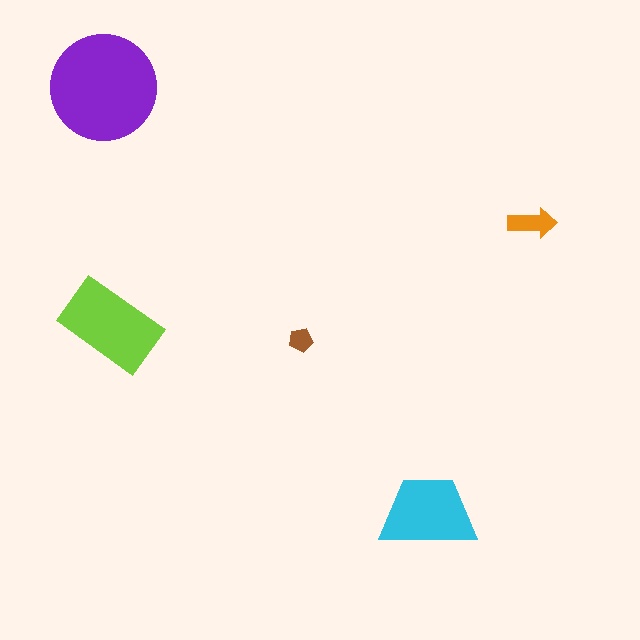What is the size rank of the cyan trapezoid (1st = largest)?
3rd.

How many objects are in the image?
There are 5 objects in the image.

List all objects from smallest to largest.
The brown pentagon, the orange arrow, the cyan trapezoid, the lime rectangle, the purple circle.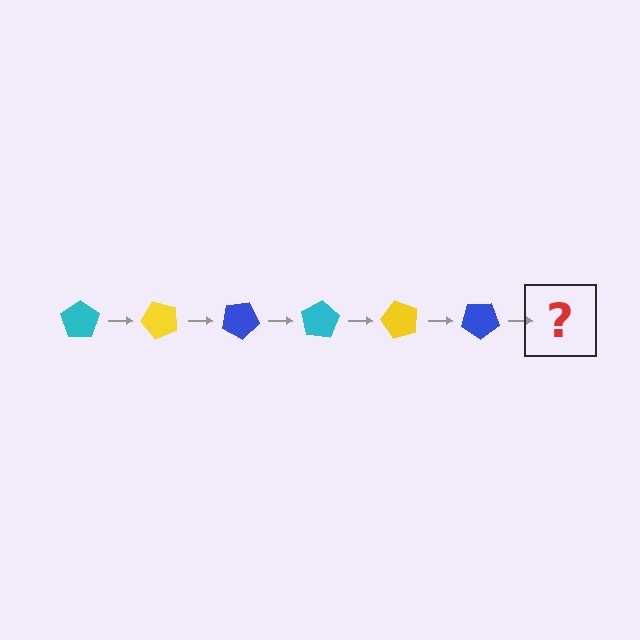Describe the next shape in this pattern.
It should be a cyan pentagon, rotated 300 degrees from the start.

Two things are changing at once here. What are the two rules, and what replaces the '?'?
The two rules are that it rotates 50 degrees each step and the color cycles through cyan, yellow, and blue. The '?' should be a cyan pentagon, rotated 300 degrees from the start.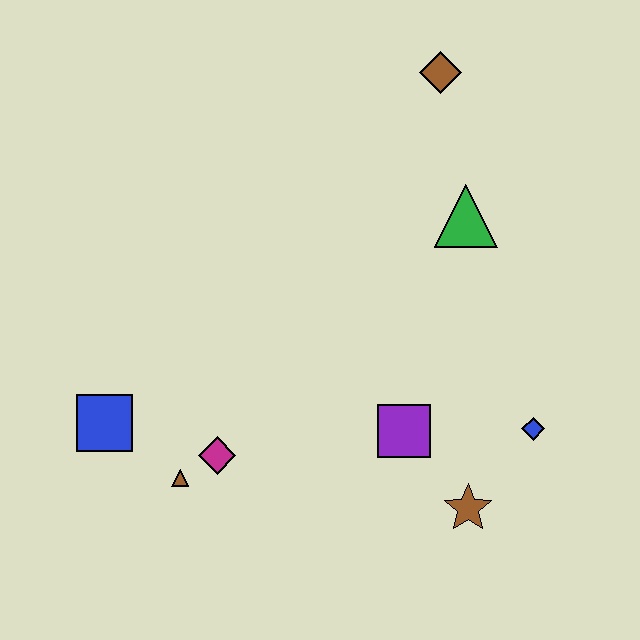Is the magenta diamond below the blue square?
Yes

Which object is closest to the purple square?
The brown star is closest to the purple square.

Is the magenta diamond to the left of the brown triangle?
No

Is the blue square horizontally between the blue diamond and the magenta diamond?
No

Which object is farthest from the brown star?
The brown diamond is farthest from the brown star.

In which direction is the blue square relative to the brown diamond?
The blue square is below the brown diamond.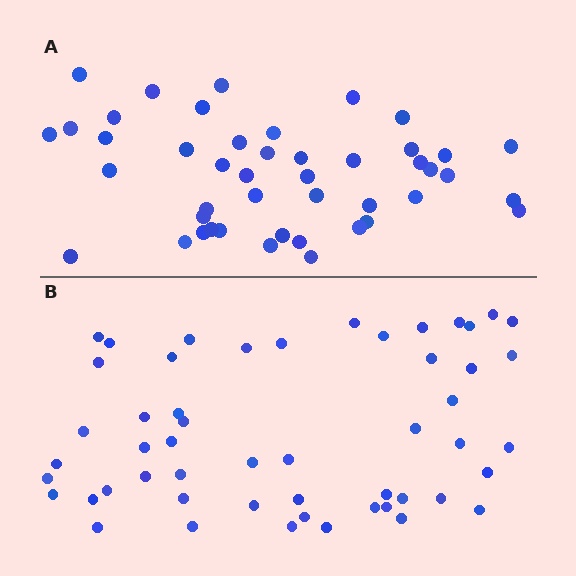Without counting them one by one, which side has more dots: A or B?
Region B (the bottom region) has more dots.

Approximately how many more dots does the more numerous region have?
Region B has roughly 8 or so more dots than region A.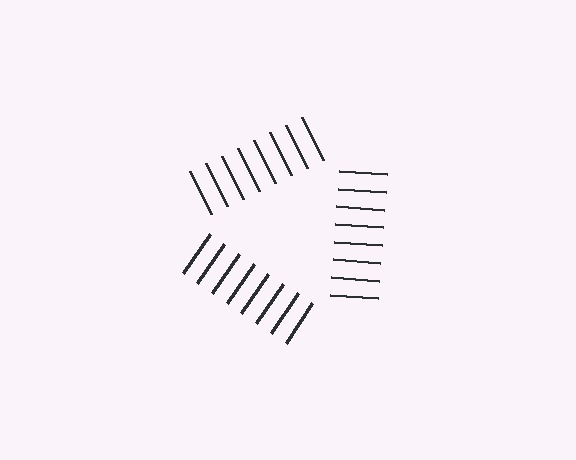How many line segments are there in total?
24 — 8 along each of the 3 edges.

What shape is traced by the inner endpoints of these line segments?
An illusory triangle — the line segments terminate on its edges but no continuous stroke is drawn.